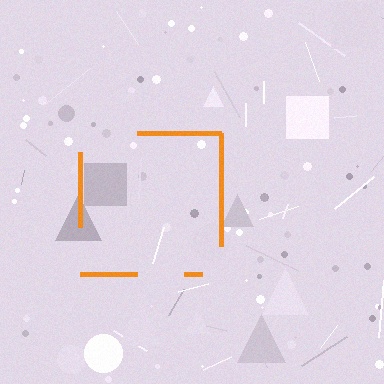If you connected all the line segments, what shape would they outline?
They would outline a square.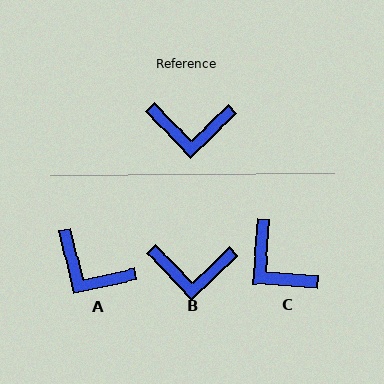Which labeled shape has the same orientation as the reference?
B.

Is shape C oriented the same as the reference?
No, it is off by about 48 degrees.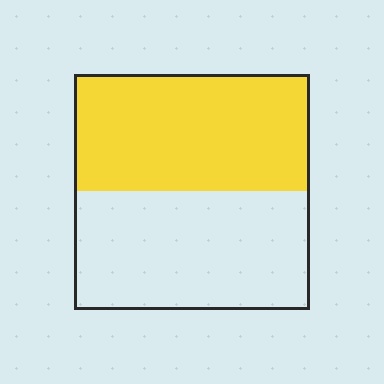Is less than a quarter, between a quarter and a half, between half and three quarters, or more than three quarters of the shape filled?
Between a quarter and a half.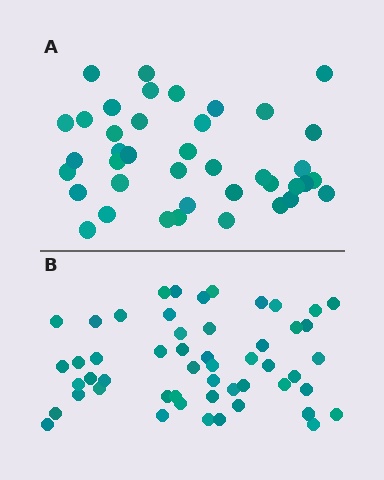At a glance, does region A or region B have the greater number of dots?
Region B (the bottom region) has more dots.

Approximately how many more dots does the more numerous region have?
Region B has roughly 12 or so more dots than region A.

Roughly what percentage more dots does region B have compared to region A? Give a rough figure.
About 30% more.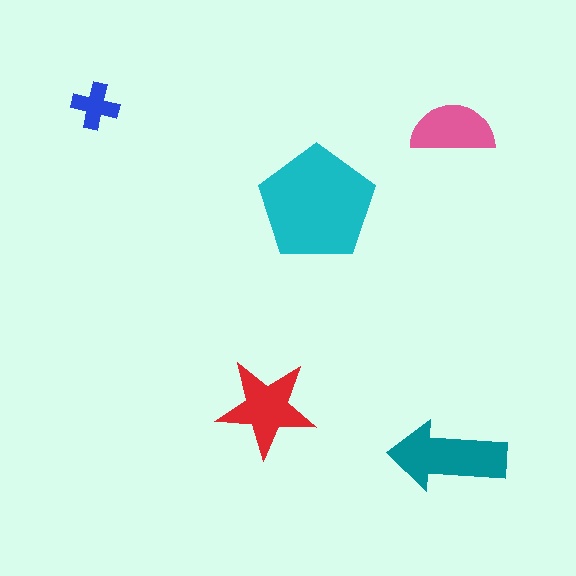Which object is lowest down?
The teal arrow is bottommost.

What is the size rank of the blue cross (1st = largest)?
5th.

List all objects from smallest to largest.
The blue cross, the pink semicircle, the red star, the teal arrow, the cyan pentagon.